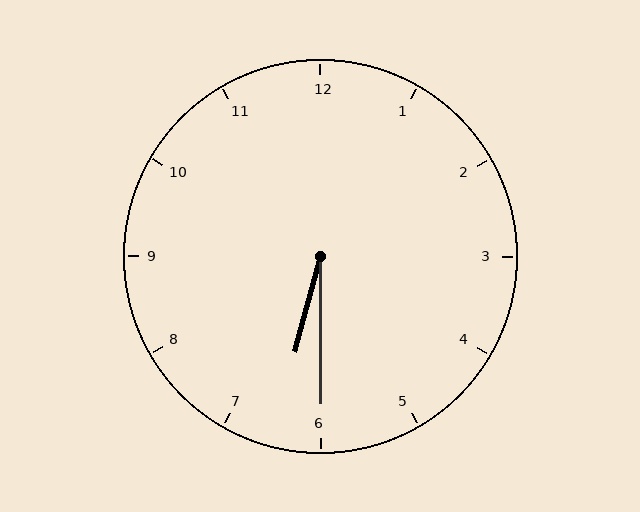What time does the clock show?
6:30.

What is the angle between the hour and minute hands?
Approximately 15 degrees.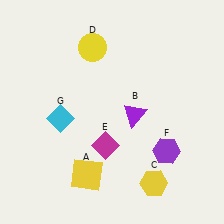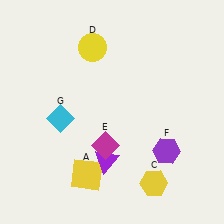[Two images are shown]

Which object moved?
The purple triangle (B) moved down.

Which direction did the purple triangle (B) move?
The purple triangle (B) moved down.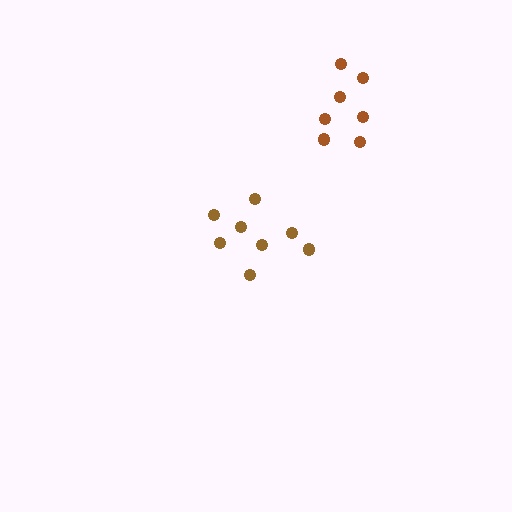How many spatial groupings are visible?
There are 2 spatial groupings.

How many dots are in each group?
Group 1: 7 dots, Group 2: 8 dots (15 total).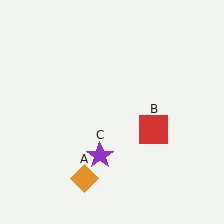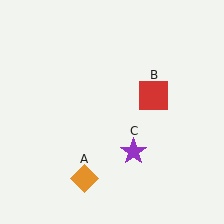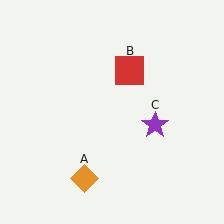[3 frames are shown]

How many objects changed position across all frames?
2 objects changed position: red square (object B), purple star (object C).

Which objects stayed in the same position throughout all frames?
Orange diamond (object A) remained stationary.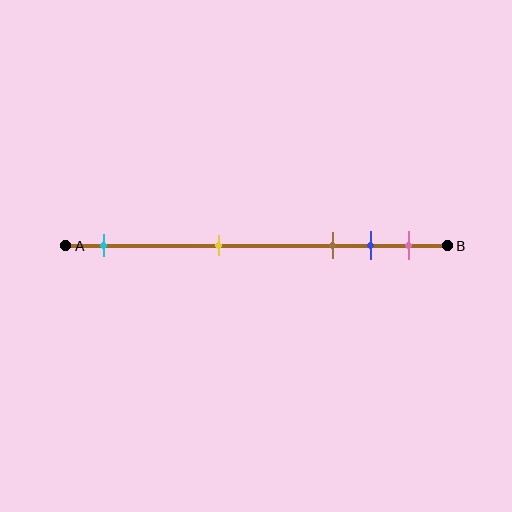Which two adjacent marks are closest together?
The blue and pink marks are the closest adjacent pair.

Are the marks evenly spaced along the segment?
No, the marks are not evenly spaced.